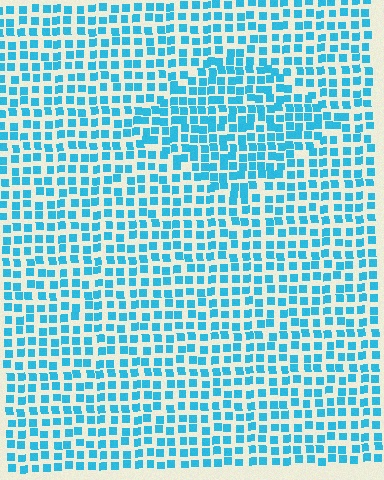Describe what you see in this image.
The image contains small cyan elements arranged at two different densities. A diamond-shaped region is visible where the elements are more densely packed than the surrounding area.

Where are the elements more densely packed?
The elements are more densely packed inside the diamond boundary.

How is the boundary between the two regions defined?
The boundary is defined by a change in element density (approximately 1.4x ratio). All elements are the same color, size, and shape.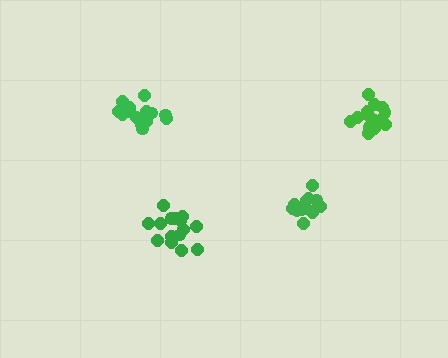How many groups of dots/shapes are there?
There are 4 groups.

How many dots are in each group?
Group 1: 15 dots, Group 2: 15 dots, Group 3: 13 dots, Group 4: 16 dots (59 total).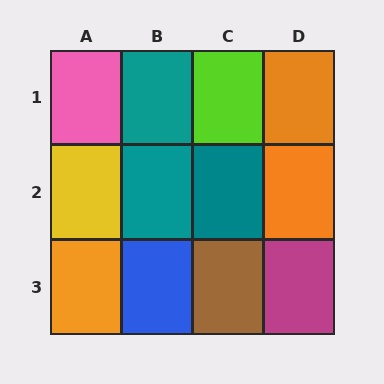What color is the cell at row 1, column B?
Teal.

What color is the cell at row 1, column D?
Orange.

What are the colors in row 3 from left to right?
Orange, blue, brown, magenta.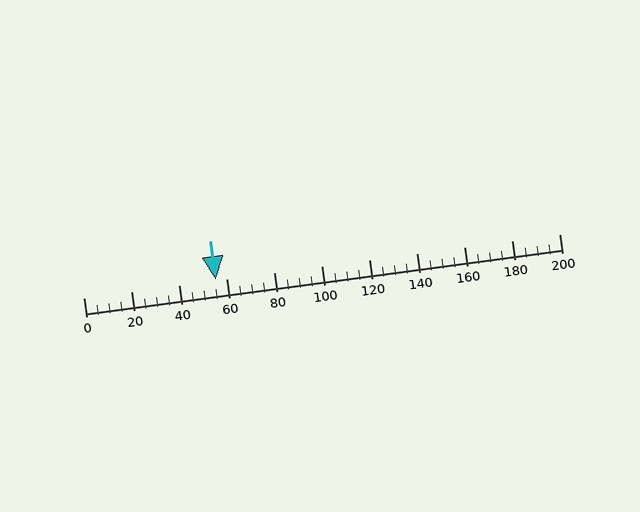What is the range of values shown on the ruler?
The ruler shows values from 0 to 200.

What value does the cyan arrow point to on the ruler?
The cyan arrow points to approximately 56.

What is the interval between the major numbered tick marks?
The major tick marks are spaced 20 units apart.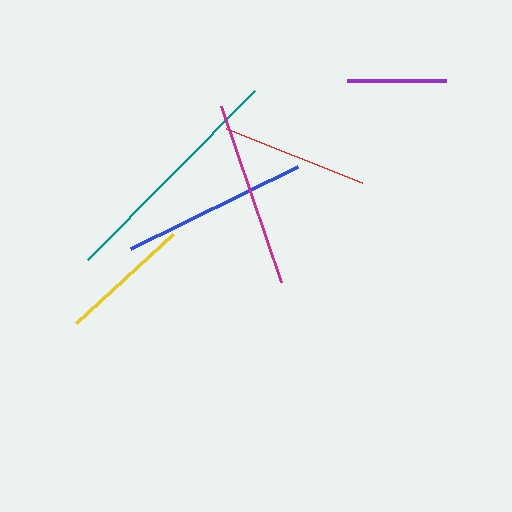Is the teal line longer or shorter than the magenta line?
The teal line is longer than the magenta line.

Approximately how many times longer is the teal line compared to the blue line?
The teal line is approximately 1.3 times the length of the blue line.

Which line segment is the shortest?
The purple line is the shortest at approximately 99 pixels.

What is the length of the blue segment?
The blue segment is approximately 186 pixels long.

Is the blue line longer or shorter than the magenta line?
The blue line is longer than the magenta line.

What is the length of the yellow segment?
The yellow segment is approximately 131 pixels long.